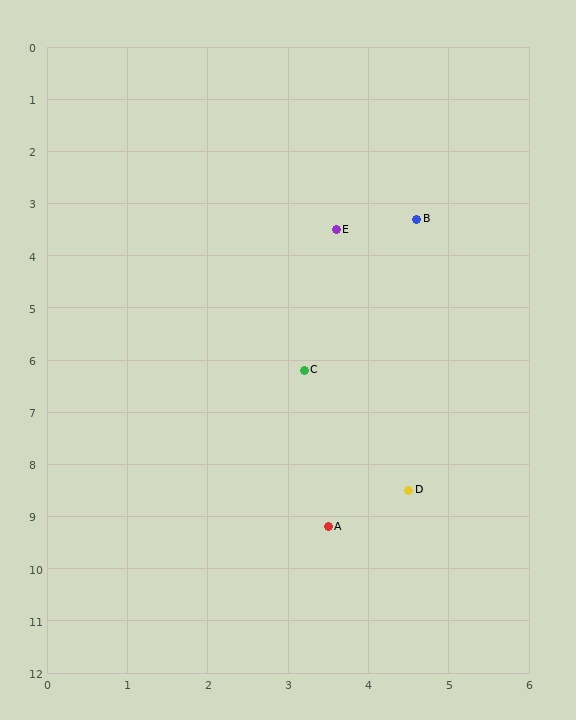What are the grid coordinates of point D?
Point D is at approximately (4.5, 8.5).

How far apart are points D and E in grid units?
Points D and E are about 5.1 grid units apart.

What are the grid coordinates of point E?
Point E is at approximately (3.6, 3.5).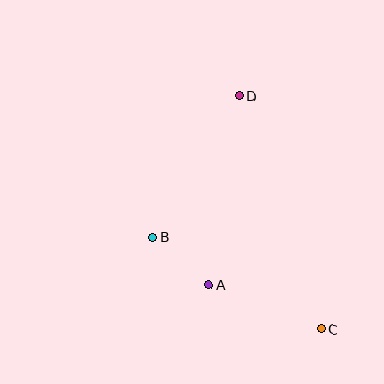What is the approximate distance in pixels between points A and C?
The distance between A and C is approximately 121 pixels.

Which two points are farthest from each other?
Points C and D are farthest from each other.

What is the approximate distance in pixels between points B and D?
The distance between B and D is approximately 166 pixels.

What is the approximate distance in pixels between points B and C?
The distance between B and C is approximately 192 pixels.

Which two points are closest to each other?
Points A and B are closest to each other.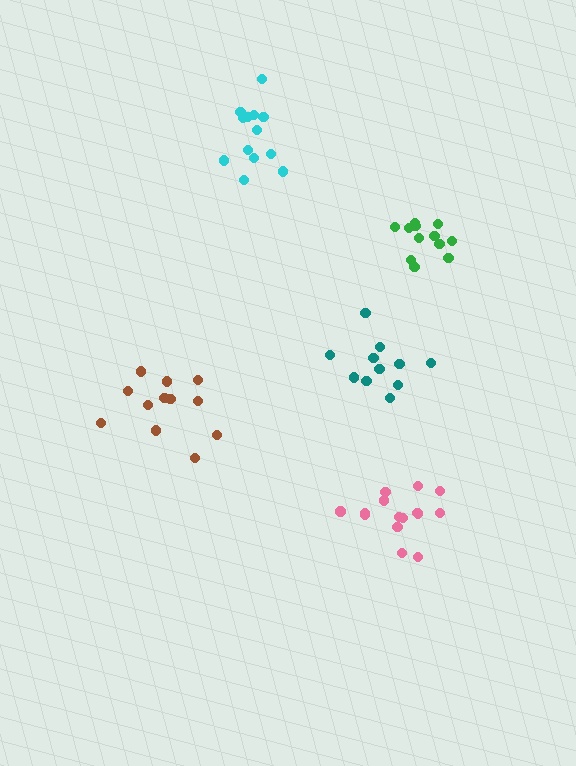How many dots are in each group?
Group 1: 15 dots, Group 2: 13 dots, Group 3: 12 dots, Group 4: 12 dots, Group 5: 11 dots (63 total).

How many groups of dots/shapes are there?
There are 5 groups.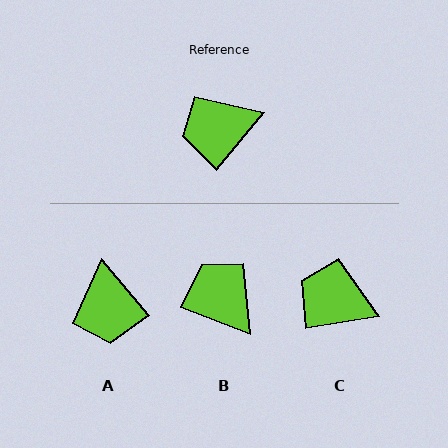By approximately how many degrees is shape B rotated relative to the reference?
Approximately 72 degrees clockwise.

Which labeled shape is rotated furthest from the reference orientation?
A, about 79 degrees away.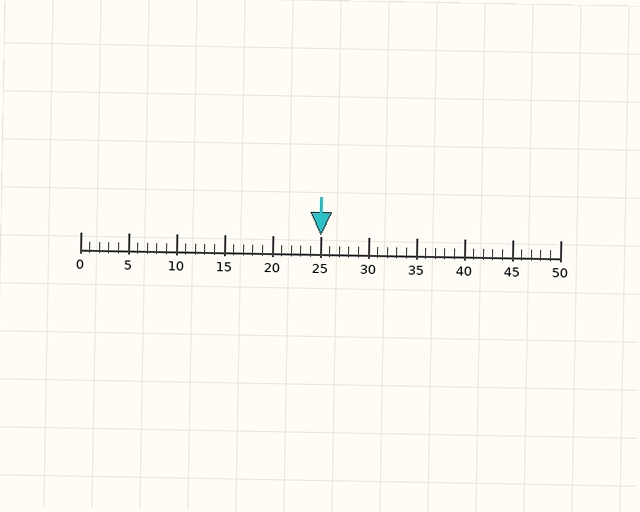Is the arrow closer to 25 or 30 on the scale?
The arrow is closer to 25.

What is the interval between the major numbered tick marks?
The major tick marks are spaced 5 units apart.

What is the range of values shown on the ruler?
The ruler shows values from 0 to 50.